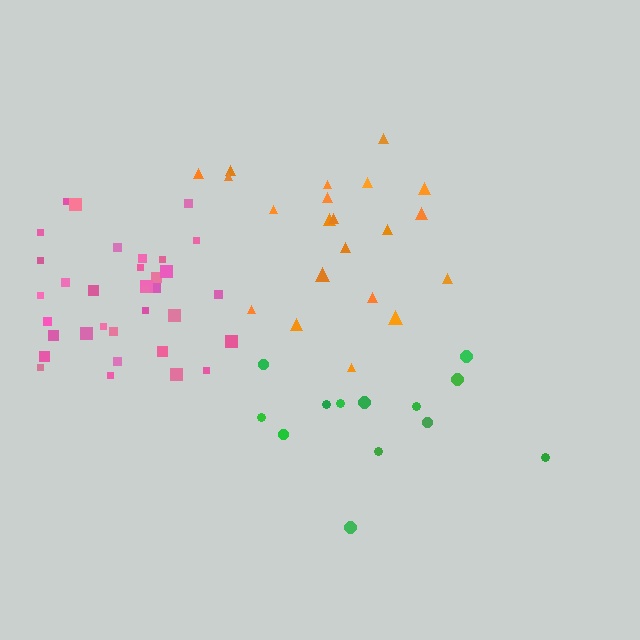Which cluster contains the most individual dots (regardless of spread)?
Pink (34).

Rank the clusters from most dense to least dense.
pink, orange, green.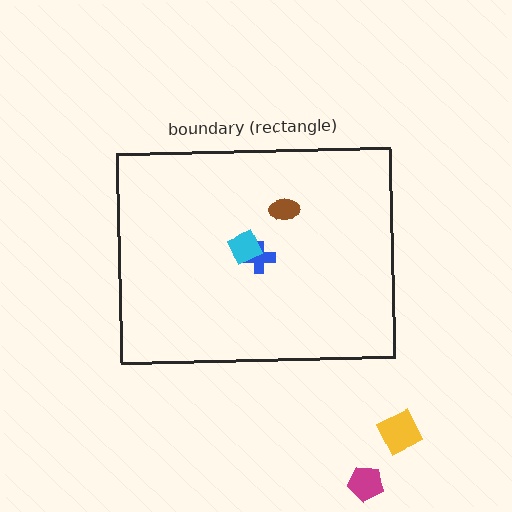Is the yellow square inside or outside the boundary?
Outside.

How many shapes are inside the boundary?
3 inside, 2 outside.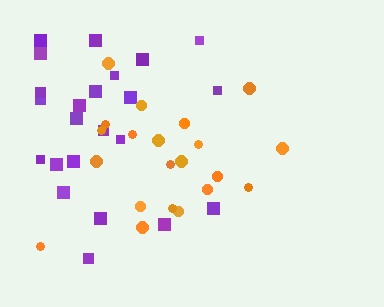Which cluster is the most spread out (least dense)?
Orange.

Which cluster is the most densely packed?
Purple.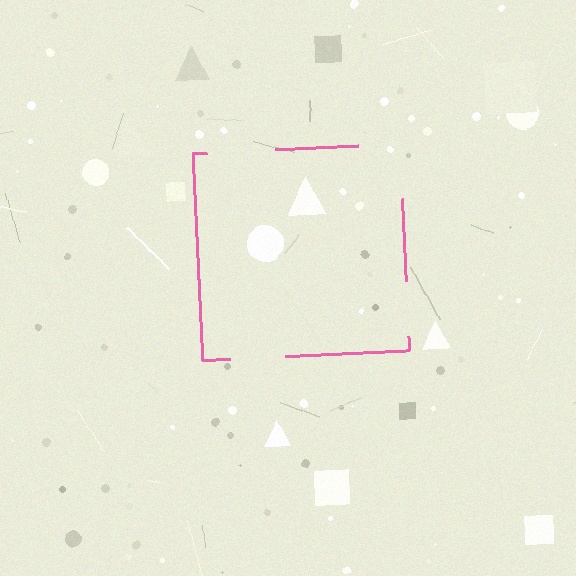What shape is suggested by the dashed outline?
The dashed outline suggests a square.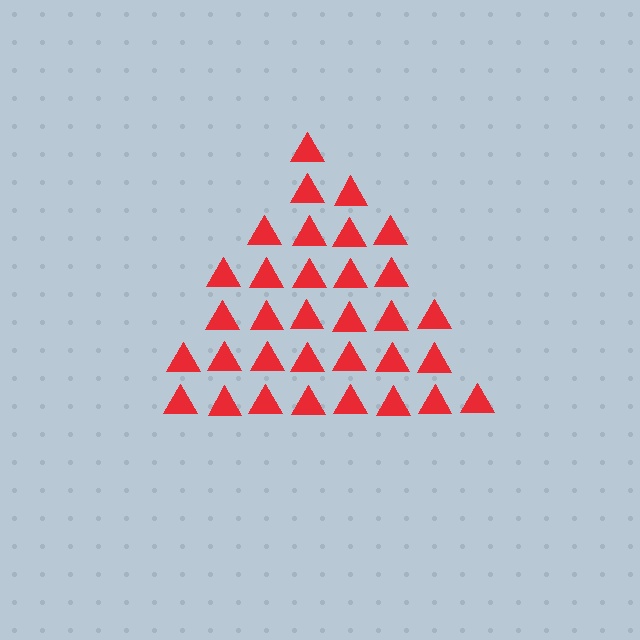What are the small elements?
The small elements are triangles.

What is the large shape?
The large shape is a triangle.